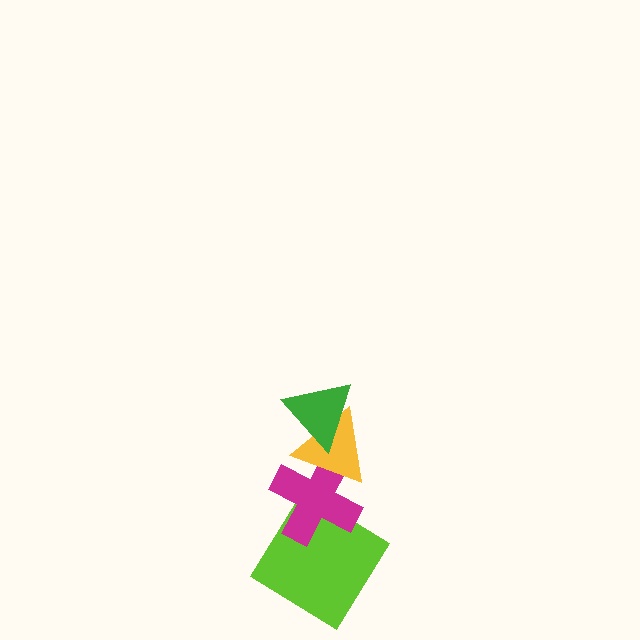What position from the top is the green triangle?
The green triangle is 1st from the top.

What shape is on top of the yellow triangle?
The green triangle is on top of the yellow triangle.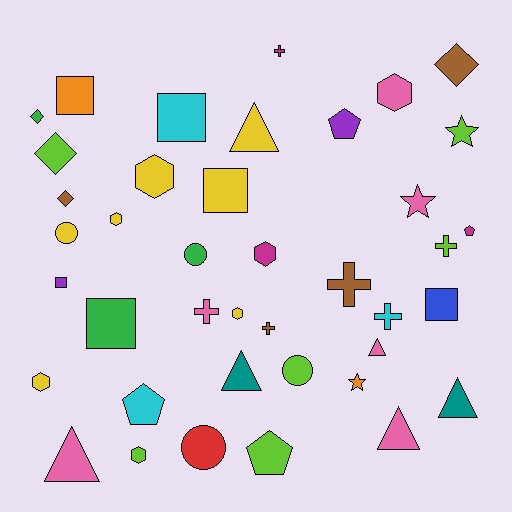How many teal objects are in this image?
There are 2 teal objects.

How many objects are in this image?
There are 40 objects.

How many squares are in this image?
There are 6 squares.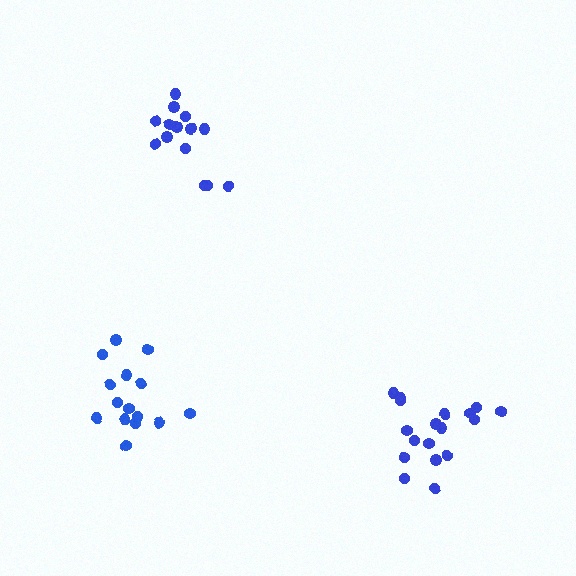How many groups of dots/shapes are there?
There are 3 groups.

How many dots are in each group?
Group 1: 15 dots, Group 2: 14 dots, Group 3: 18 dots (47 total).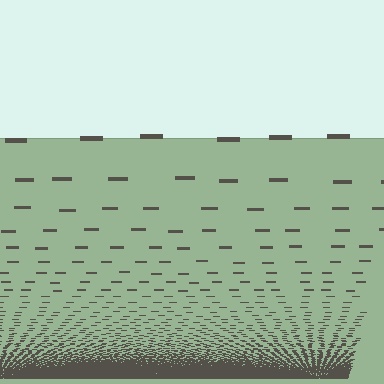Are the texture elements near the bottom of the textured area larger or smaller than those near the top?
Smaller. The gradient is inverted — elements near the bottom are smaller and denser.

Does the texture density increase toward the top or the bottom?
Density increases toward the bottom.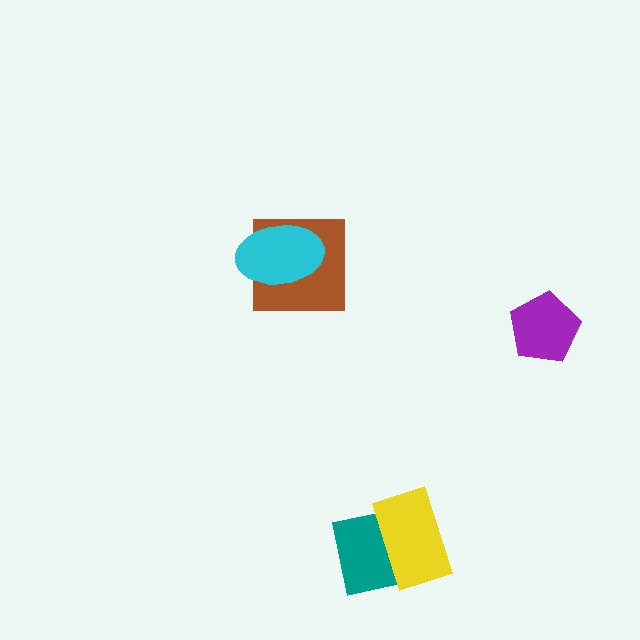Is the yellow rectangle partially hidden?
No, no other shape covers it.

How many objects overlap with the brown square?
1 object overlaps with the brown square.